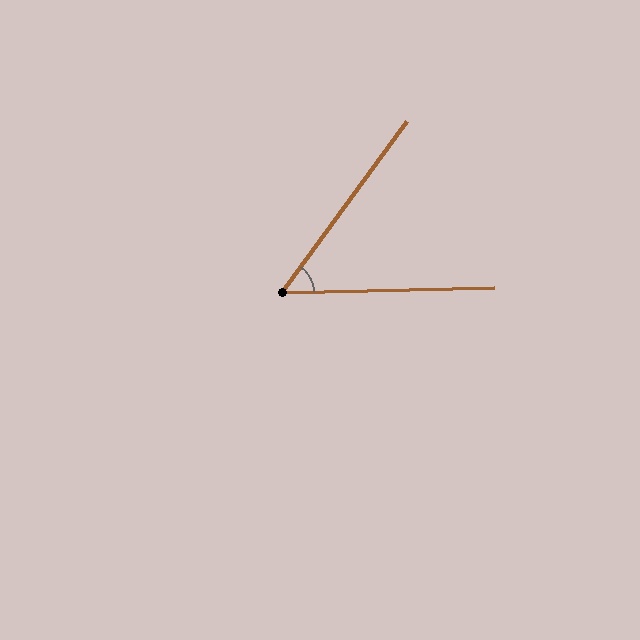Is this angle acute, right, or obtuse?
It is acute.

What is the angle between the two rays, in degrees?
Approximately 52 degrees.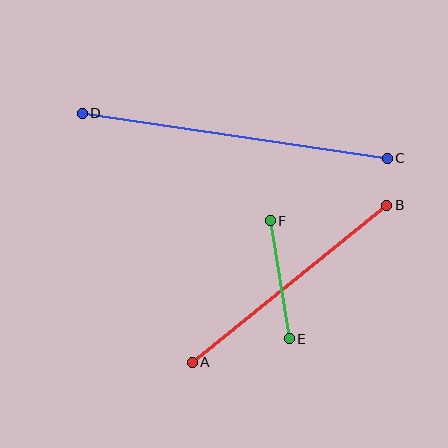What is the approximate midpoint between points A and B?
The midpoint is at approximately (290, 284) pixels.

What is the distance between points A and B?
The distance is approximately 250 pixels.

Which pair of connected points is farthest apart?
Points C and D are farthest apart.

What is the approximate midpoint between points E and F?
The midpoint is at approximately (280, 280) pixels.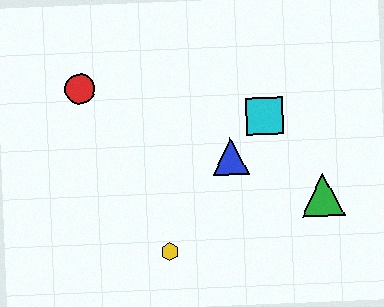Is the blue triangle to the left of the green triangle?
Yes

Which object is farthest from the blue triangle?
The red circle is farthest from the blue triangle.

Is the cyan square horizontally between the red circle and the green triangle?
Yes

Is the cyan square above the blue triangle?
Yes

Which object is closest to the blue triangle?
The cyan square is closest to the blue triangle.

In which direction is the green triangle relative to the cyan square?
The green triangle is below the cyan square.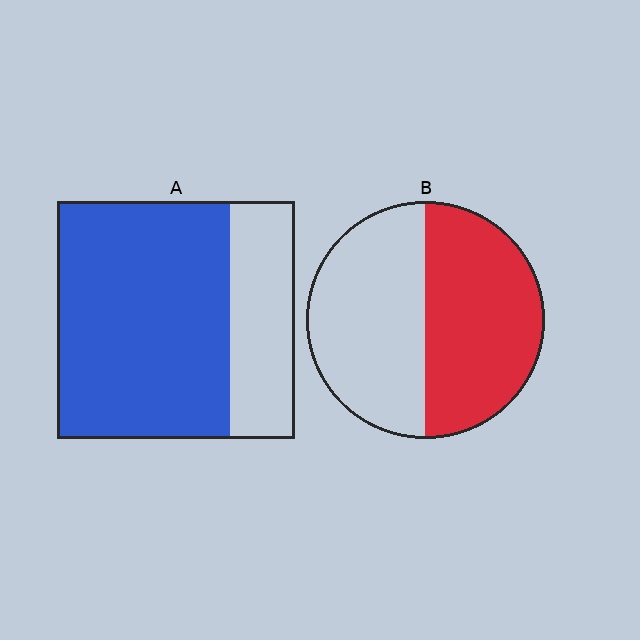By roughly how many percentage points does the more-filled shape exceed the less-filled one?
By roughly 20 percentage points (A over B).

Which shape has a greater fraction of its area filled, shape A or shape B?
Shape A.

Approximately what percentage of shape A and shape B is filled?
A is approximately 75% and B is approximately 50%.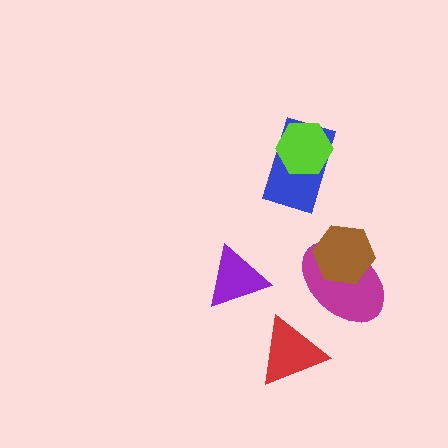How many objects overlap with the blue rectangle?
1 object overlaps with the blue rectangle.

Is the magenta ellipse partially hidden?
Yes, it is partially covered by another shape.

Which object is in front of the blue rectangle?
The lime hexagon is in front of the blue rectangle.